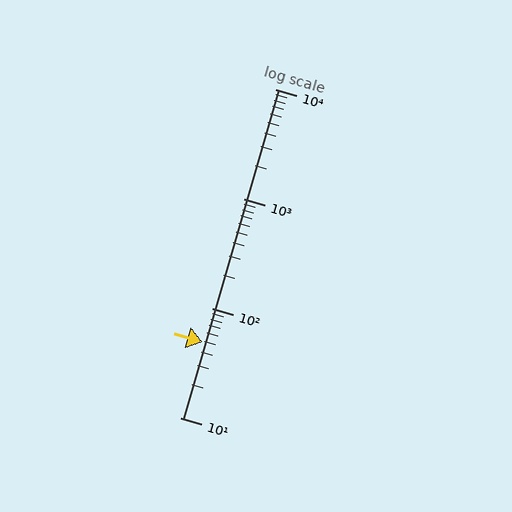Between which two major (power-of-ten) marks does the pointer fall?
The pointer is between 10 and 100.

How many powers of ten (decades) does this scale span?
The scale spans 3 decades, from 10 to 10000.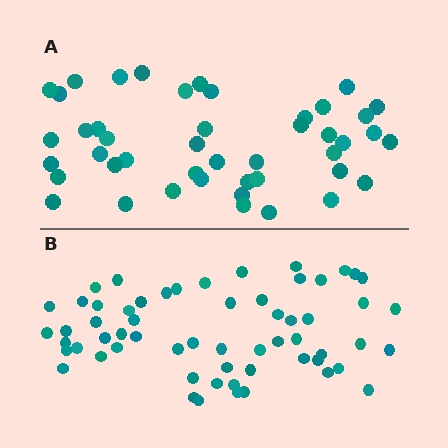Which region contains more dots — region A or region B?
Region B (the bottom region) has more dots.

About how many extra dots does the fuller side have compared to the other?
Region B has approximately 15 more dots than region A.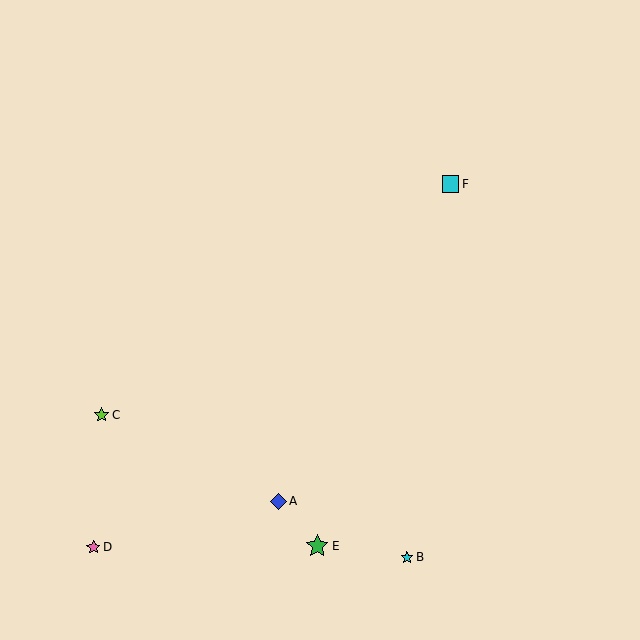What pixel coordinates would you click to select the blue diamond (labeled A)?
Click at (279, 501) to select the blue diamond A.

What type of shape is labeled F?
Shape F is a cyan square.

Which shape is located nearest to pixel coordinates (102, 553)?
The pink star (labeled D) at (93, 547) is nearest to that location.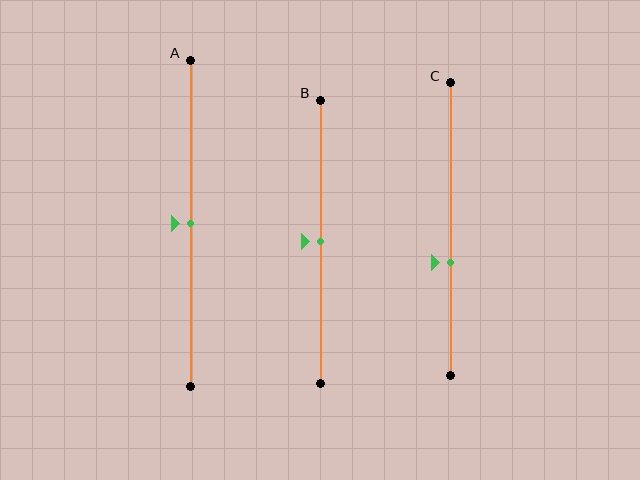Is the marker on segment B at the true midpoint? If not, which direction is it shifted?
Yes, the marker on segment B is at the true midpoint.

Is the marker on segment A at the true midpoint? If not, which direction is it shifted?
Yes, the marker on segment A is at the true midpoint.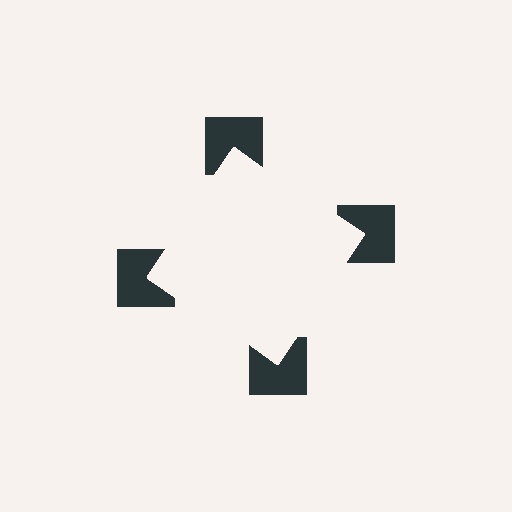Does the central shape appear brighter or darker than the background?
It typically appears slightly brighter than the background, even though no actual brightness change is drawn.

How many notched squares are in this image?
There are 4 — one at each vertex of the illusory square.